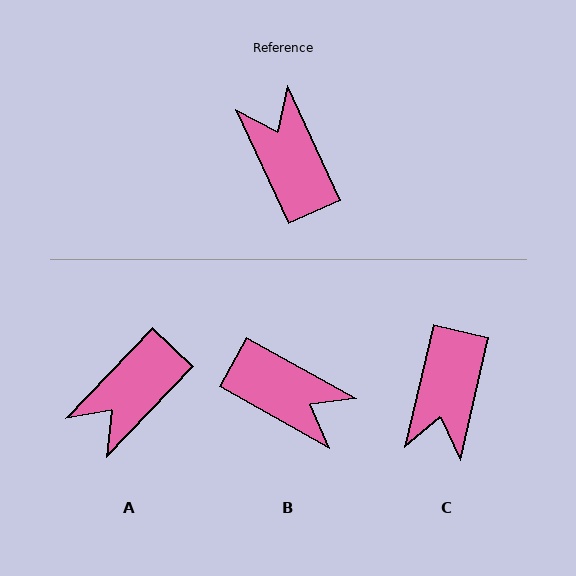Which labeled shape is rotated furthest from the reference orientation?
B, about 144 degrees away.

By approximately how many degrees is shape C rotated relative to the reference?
Approximately 142 degrees counter-clockwise.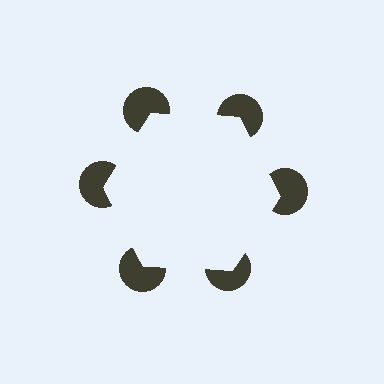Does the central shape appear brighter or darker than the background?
It typically appears slightly brighter than the background, even though no actual brightness change is drawn.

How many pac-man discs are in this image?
There are 6 — one at each vertex of the illusory hexagon.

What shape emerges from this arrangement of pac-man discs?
An illusory hexagon — its edges are inferred from the aligned wedge cuts in the pac-man discs, not physically drawn.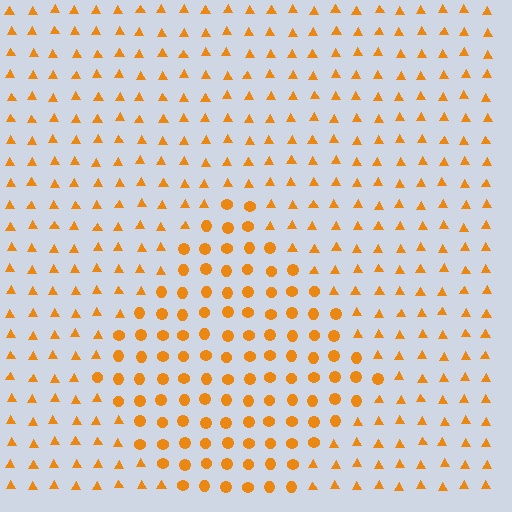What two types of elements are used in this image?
The image uses circles inside the diamond region and triangles outside it.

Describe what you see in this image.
The image is filled with small orange elements arranged in a uniform grid. A diamond-shaped region contains circles, while the surrounding area contains triangles. The boundary is defined purely by the change in element shape.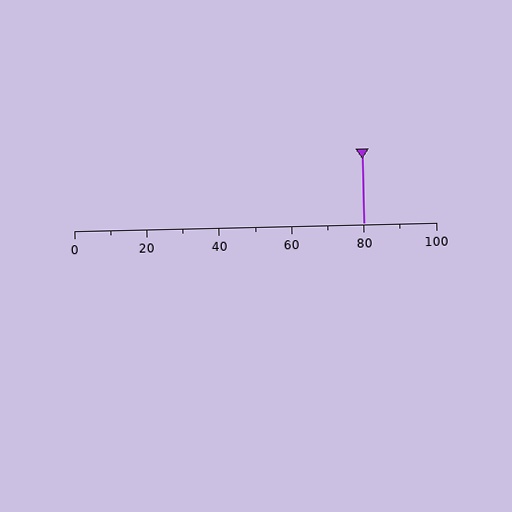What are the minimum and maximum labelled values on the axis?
The axis runs from 0 to 100.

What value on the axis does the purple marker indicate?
The marker indicates approximately 80.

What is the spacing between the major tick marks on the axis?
The major ticks are spaced 20 apart.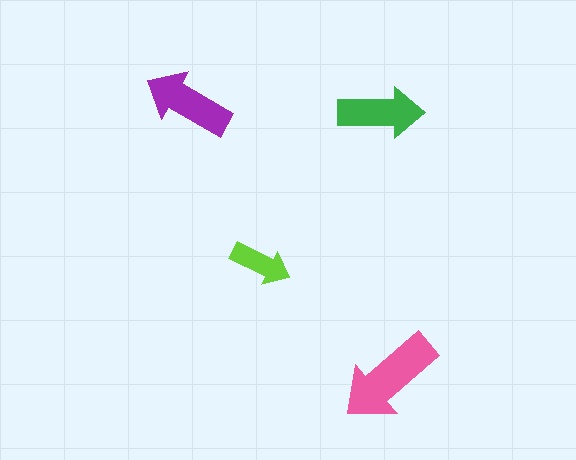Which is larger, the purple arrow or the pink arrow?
The pink one.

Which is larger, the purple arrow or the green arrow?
The purple one.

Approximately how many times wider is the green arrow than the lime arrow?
About 1.5 times wider.